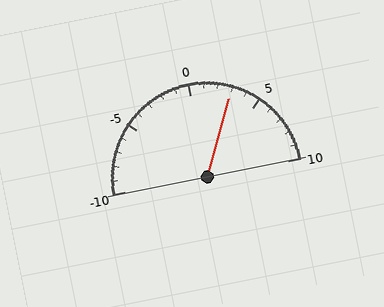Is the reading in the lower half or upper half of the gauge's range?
The reading is in the upper half of the range (-10 to 10).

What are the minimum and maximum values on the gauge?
The gauge ranges from -10 to 10.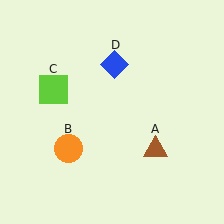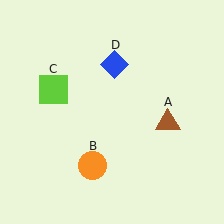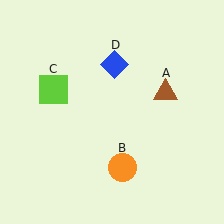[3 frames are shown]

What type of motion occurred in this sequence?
The brown triangle (object A), orange circle (object B) rotated counterclockwise around the center of the scene.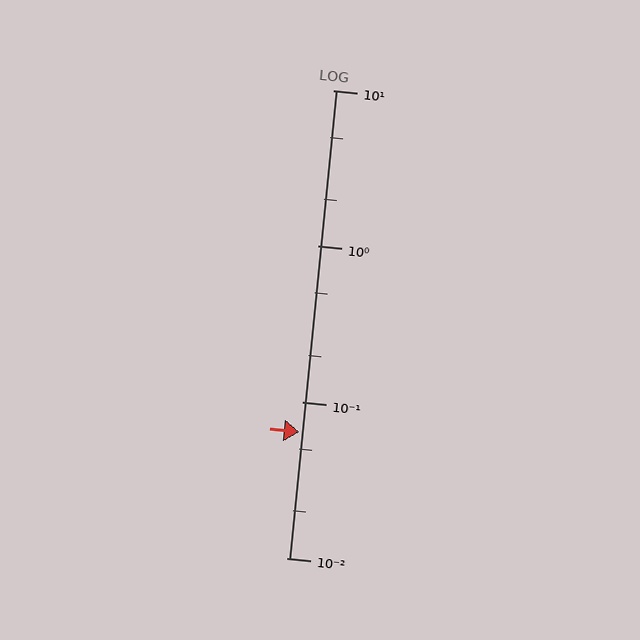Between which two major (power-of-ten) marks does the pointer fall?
The pointer is between 0.01 and 0.1.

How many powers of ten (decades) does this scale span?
The scale spans 3 decades, from 0.01 to 10.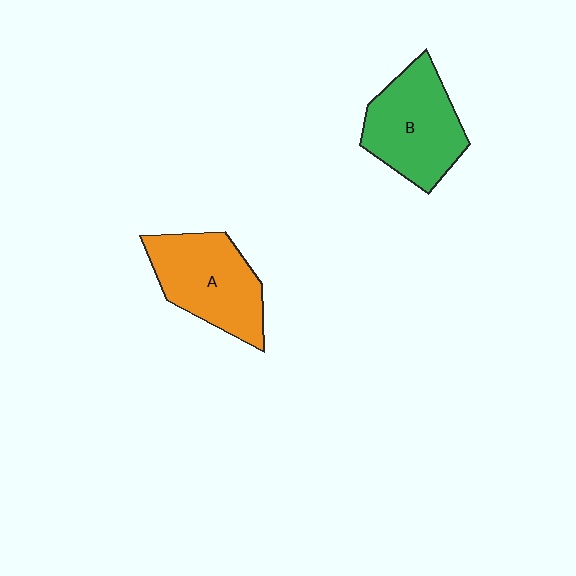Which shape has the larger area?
Shape B (green).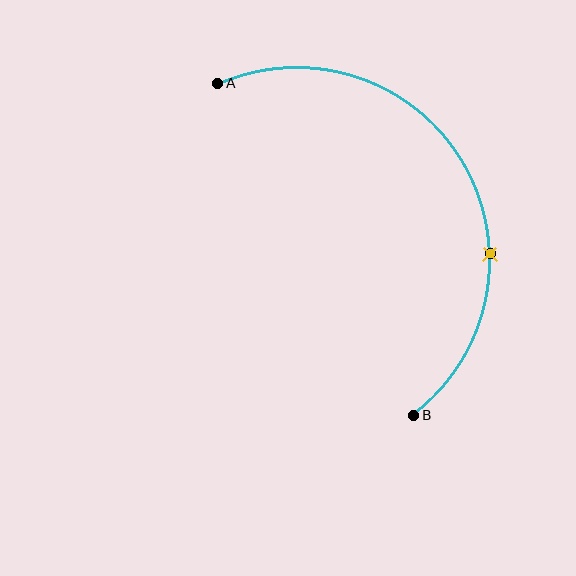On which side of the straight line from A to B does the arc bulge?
The arc bulges to the right of the straight line connecting A and B.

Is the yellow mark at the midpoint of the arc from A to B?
No. The yellow mark lies on the arc but is closer to endpoint B. The arc midpoint would be at the point on the curve equidistant along the arc from both A and B.